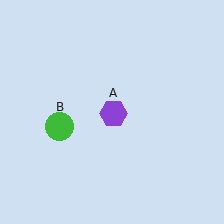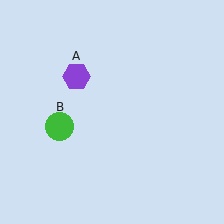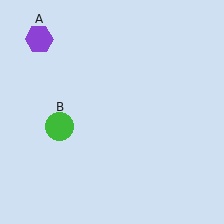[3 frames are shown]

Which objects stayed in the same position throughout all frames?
Green circle (object B) remained stationary.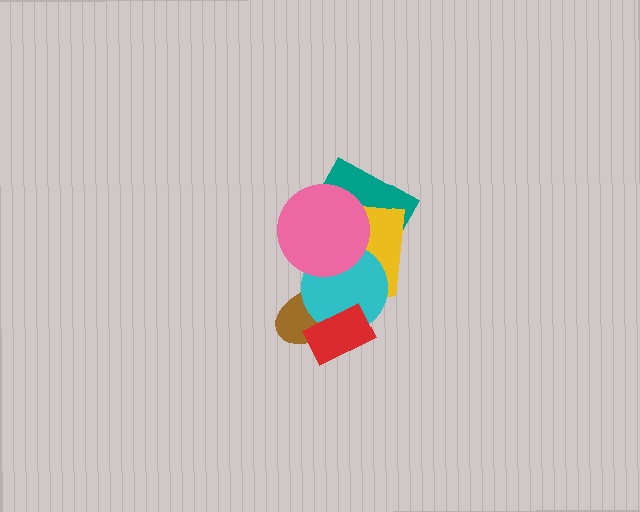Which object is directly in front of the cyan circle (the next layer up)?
The red rectangle is directly in front of the cyan circle.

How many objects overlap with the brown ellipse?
2 objects overlap with the brown ellipse.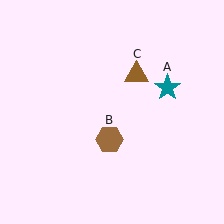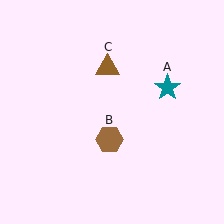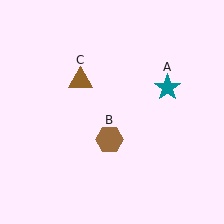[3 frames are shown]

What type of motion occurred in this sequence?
The brown triangle (object C) rotated counterclockwise around the center of the scene.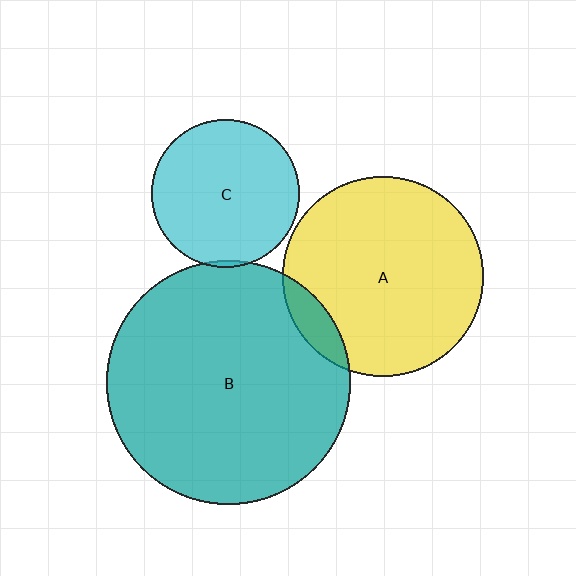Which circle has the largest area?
Circle B (teal).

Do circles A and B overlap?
Yes.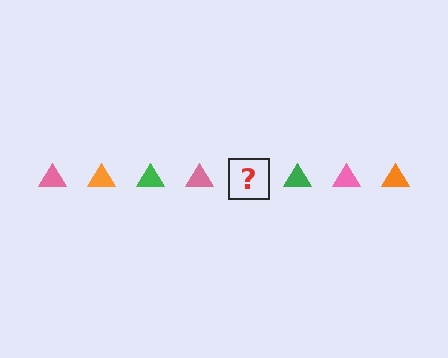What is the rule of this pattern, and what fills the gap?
The rule is that the pattern cycles through pink, orange, green triangles. The gap should be filled with an orange triangle.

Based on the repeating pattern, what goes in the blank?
The blank should be an orange triangle.